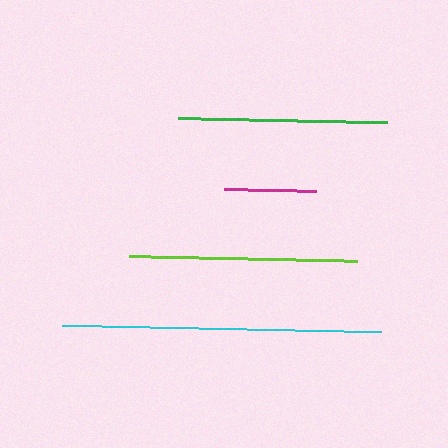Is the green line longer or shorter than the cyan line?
The cyan line is longer than the green line.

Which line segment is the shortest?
The magenta line is the shortest at approximately 92 pixels.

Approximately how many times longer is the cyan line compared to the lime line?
The cyan line is approximately 1.4 times the length of the lime line.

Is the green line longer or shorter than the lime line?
The lime line is longer than the green line.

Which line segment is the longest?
The cyan line is the longest at approximately 320 pixels.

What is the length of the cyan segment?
The cyan segment is approximately 320 pixels long.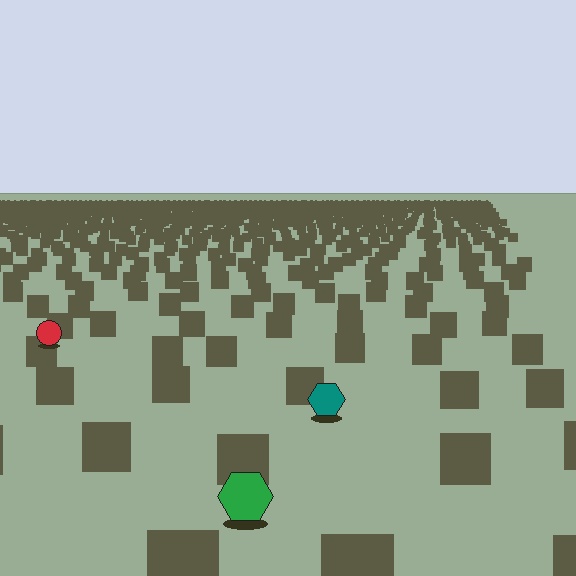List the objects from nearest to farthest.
From nearest to farthest: the green hexagon, the teal hexagon, the red circle.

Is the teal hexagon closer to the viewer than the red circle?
Yes. The teal hexagon is closer — you can tell from the texture gradient: the ground texture is coarser near it.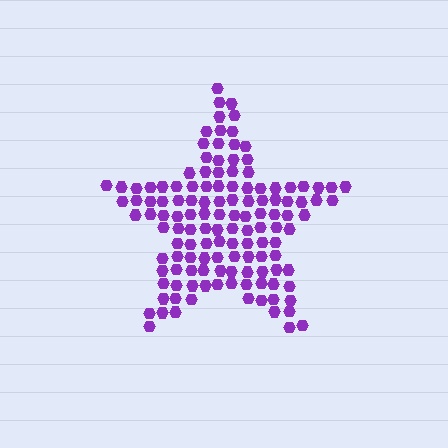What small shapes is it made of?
It is made of small hexagons.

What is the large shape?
The large shape is a star.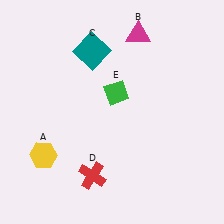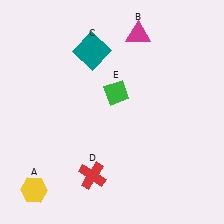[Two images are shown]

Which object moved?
The yellow hexagon (A) moved down.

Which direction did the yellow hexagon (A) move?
The yellow hexagon (A) moved down.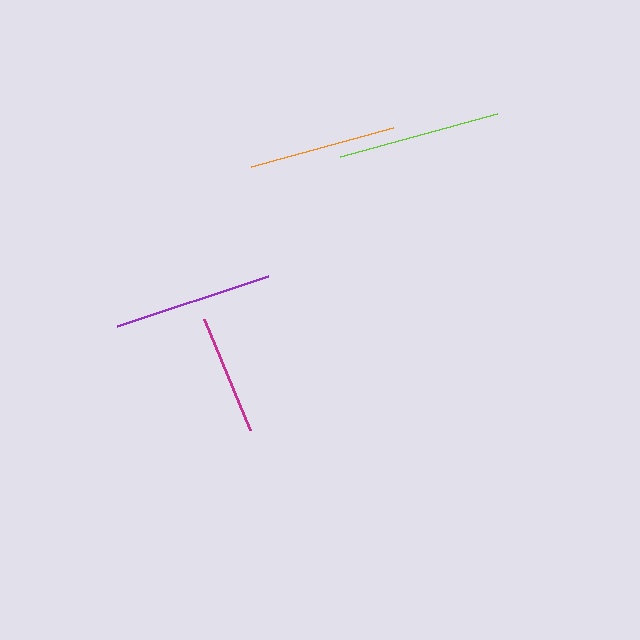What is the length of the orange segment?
The orange segment is approximately 148 pixels long.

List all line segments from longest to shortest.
From longest to shortest: lime, purple, orange, magenta.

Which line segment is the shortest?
The magenta line is the shortest at approximately 120 pixels.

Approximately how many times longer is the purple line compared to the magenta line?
The purple line is approximately 1.3 times the length of the magenta line.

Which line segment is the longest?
The lime line is the longest at approximately 163 pixels.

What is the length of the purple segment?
The purple segment is approximately 159 pixels long.